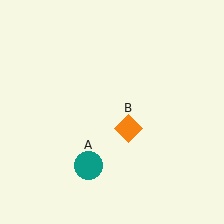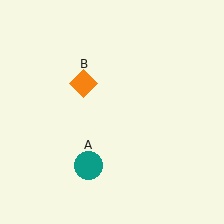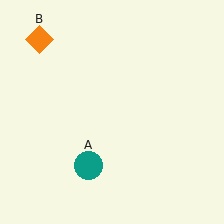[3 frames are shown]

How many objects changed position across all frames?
1 object changed position: orange diamond (object B).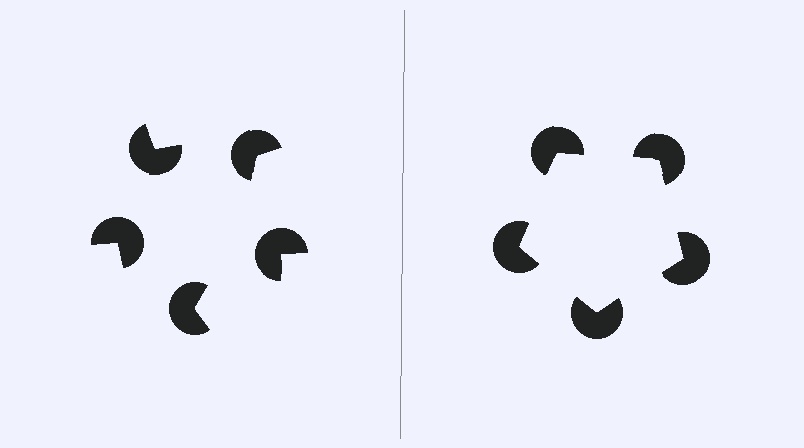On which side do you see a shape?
An illusory pentagon appears on the right side. On the left side the wedge cuts are rotated, so no coherent shape forms.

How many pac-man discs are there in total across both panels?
10 — 5 on each side.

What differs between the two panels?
The pac-man discs are positioned identically on both sides; only the wedge orientations differ. On the right they align to a pentagon; on the left they are misaligned.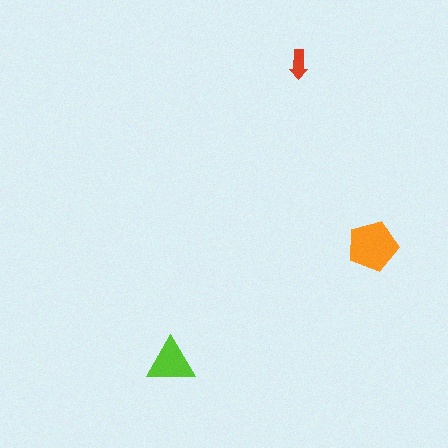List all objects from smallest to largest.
The red arrow, the lime triangle, the orange pentagon.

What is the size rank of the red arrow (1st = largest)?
3rd.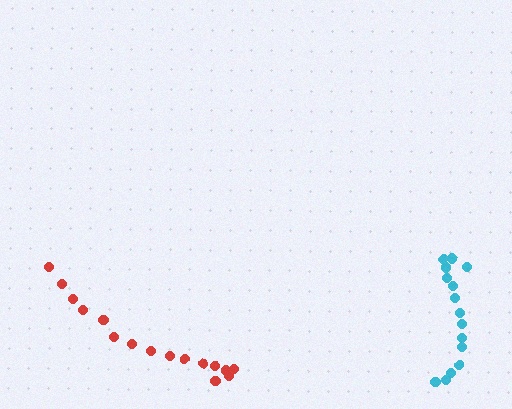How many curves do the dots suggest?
There are 2 distinct paths.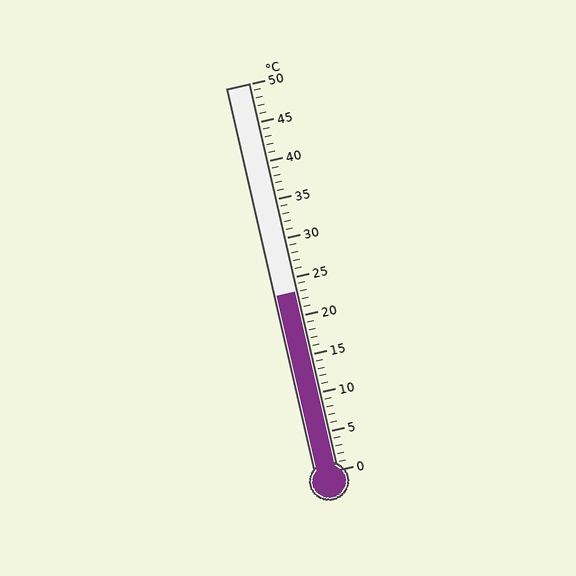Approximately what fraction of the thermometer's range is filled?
The thermometer is filled to approximately 45% of its range.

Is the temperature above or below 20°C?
The temperature is above 20°C.